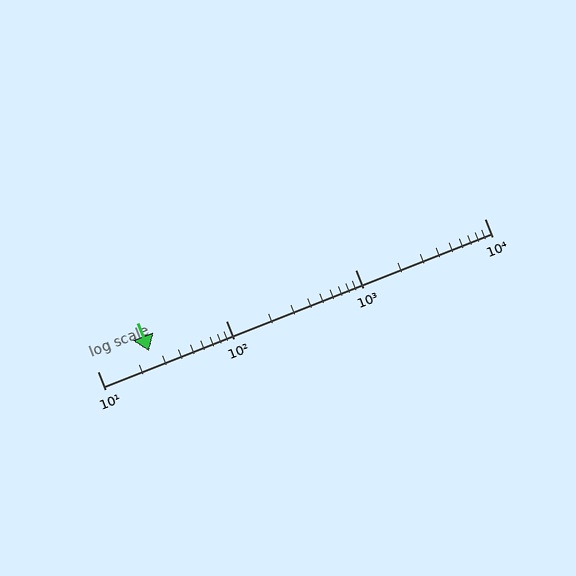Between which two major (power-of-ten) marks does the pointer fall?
The pointer is between 10 and 100.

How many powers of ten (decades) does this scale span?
The scale spans 3 decades, from 10 to 10000.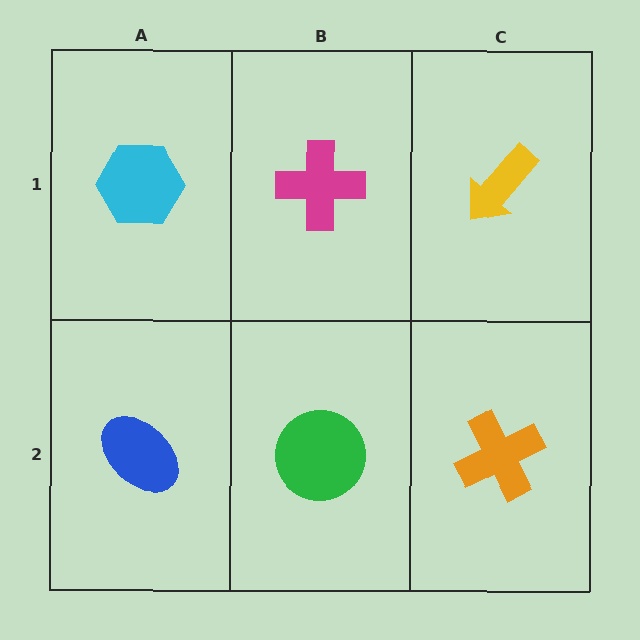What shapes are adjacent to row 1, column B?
A green circle (row 2, column B), a cyan hexagon (row 1, column A), a yellow arrow (row 1, column C).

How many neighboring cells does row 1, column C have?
2.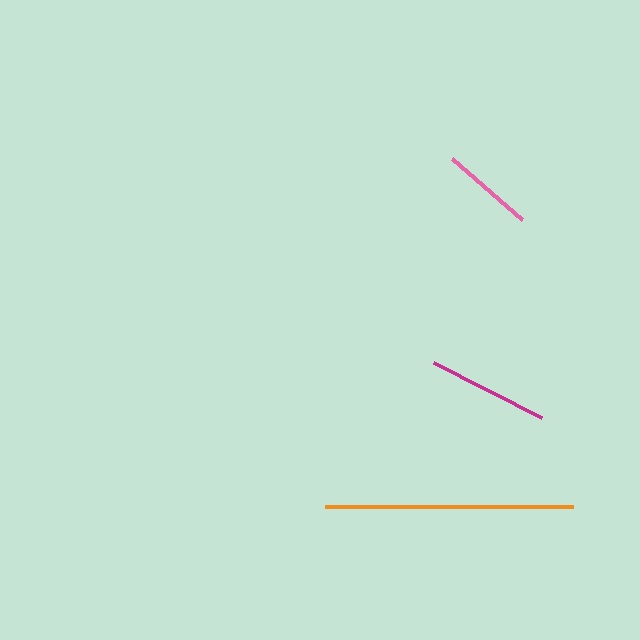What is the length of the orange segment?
The orange segment is approximately 249 pixels long.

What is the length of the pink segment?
The pink segment is approximately 93 pixels long.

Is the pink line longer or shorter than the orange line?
The orange line is longer than the pink line.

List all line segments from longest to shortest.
From longest to shortest: orange, magenta, pink.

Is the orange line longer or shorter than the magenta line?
The orange line is longer than the magenta line.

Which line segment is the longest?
The orange line is the longest at approximately 249 pixels.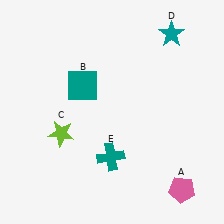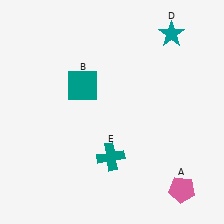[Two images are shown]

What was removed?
The lime star (C) was removed in Image 2.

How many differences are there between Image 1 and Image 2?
There is 1 difference between the two images.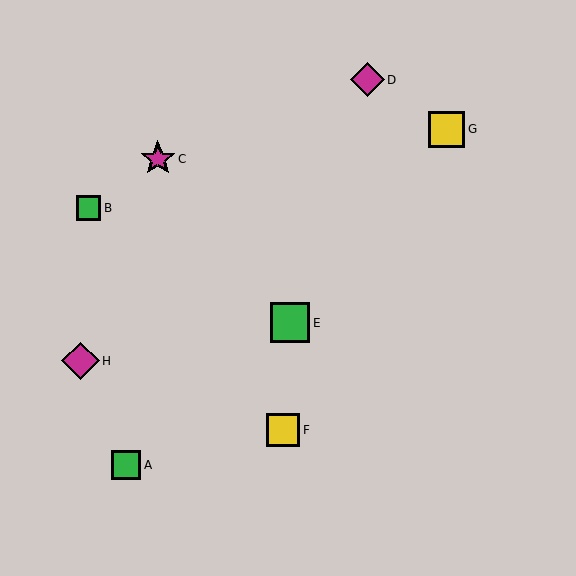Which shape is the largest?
The green square (labeled E) is the largest.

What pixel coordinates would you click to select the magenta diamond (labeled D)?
Click at (367, 80) to select the magenta diamond D.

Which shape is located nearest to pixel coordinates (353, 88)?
The magenta diamond (labeled D) at (367, 80) is nearest to that location.